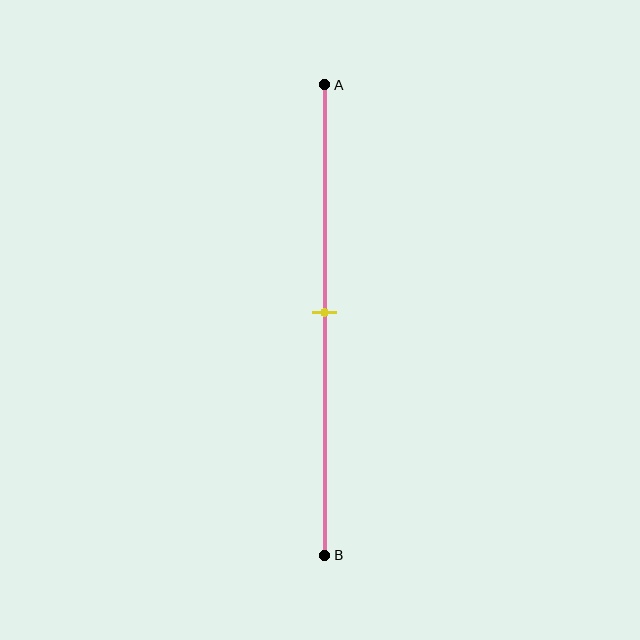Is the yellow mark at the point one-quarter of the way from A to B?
No, the mark is at about 50% from A, not at the 25% one-quarter point.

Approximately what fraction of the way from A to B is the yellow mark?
The yellow mark is approximately 50% of the way from A to B.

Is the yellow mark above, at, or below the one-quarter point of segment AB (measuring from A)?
The yellow mark is below the one-quarter point of segment AB.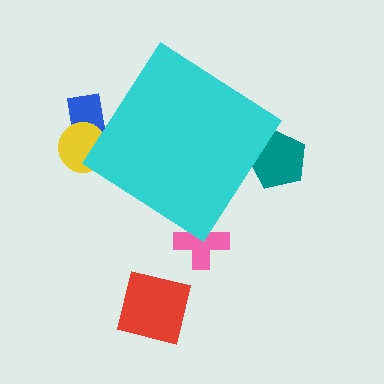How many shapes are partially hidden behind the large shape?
4 shapes are partially hidden.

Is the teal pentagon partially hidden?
Yes, the teal pentagon is partially hidden behind the cyan diamond.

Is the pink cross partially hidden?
Yes, the pink cross is partially hidden behind the cyan diamond.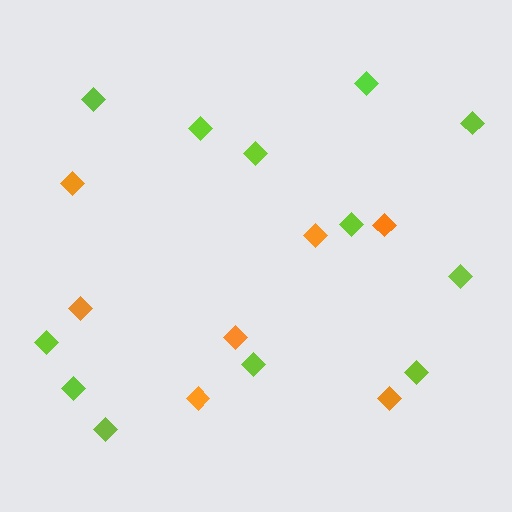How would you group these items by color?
There are 2 groups: one group of orange diamonds (7) and one group of lime diamonds (12).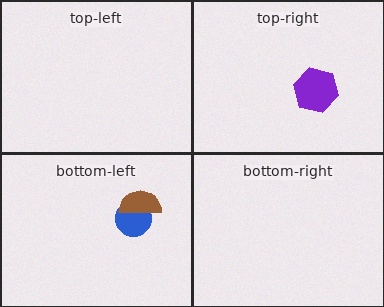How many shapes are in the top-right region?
1.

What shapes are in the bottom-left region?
The blue circle, the brown semicircle.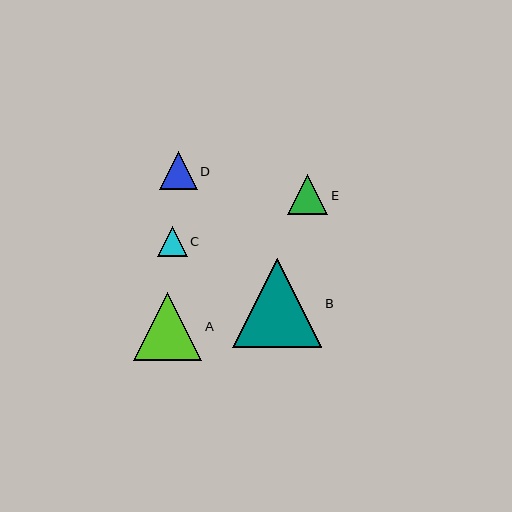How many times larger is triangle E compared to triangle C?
Triangle E is approximately 1.3 times the size of triangle C.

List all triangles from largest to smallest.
From largest to smallest: B, A, E, D, C.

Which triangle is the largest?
Triangle B is the largest with a size of approximately 89 pixels.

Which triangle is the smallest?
Triangle C is the smallest with a size of approximately 30 pixels.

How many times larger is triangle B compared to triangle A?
Triangle B is approximately 1.3 times the size of triangle A.